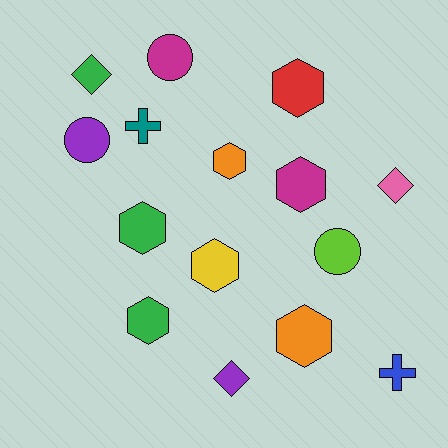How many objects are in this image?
There are 15 objects.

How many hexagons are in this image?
There are 7 hexagons.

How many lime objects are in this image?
There is 1 lime object.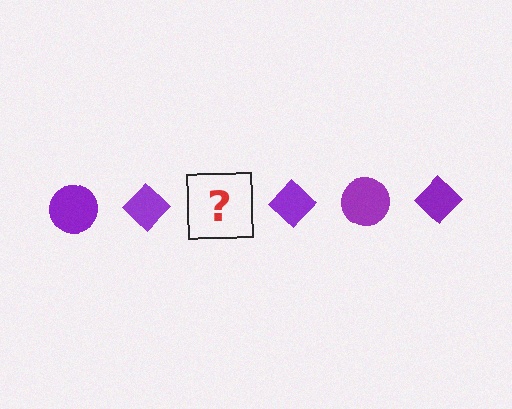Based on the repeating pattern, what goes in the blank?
The blank should be a purple circle.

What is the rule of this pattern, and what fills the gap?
The rule is that the pattern cycles through circle, diamond shapes in purple. The gap should be filled with a purple circle.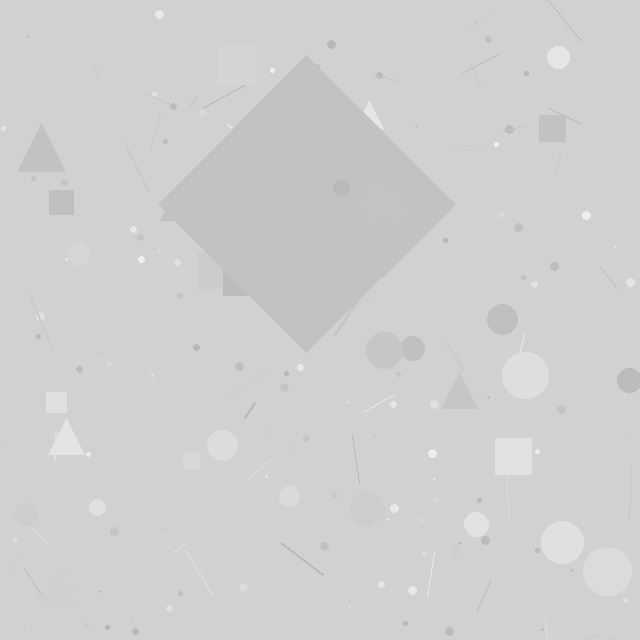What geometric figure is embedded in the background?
A diamond is embedded in the background.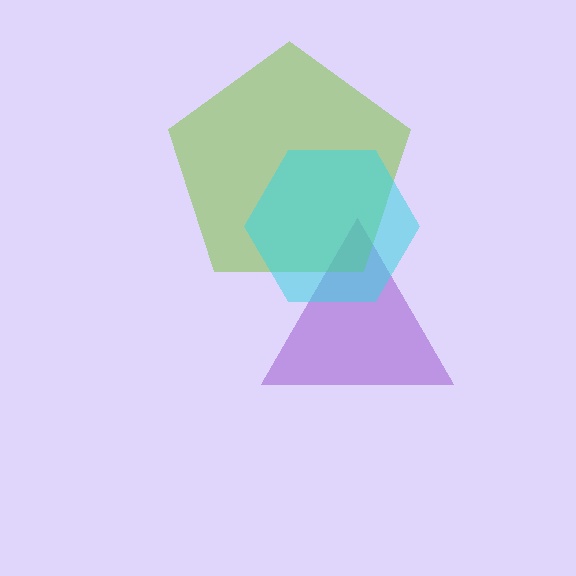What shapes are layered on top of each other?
The layered shapes are: a purple triangle, a lime pentagon, a cyan hexagon.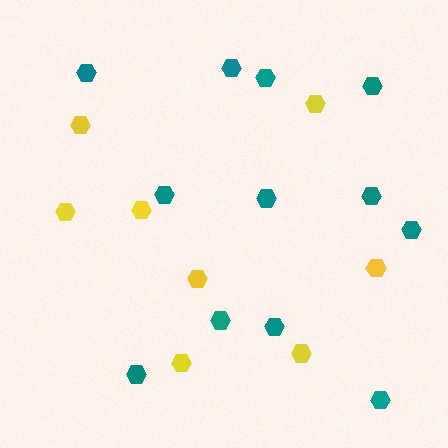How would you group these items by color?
There are 2 groups: one group of teal hexagons (12) and one group of yellow hexagons (8).